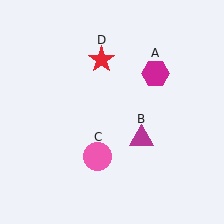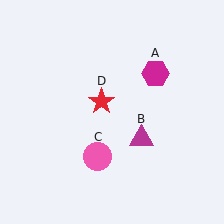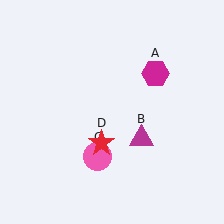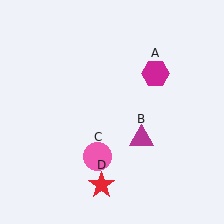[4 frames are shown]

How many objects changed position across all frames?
1 object changed position: red star (object D).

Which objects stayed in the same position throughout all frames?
Magenta hexagon (object A) and magenta triangle (object B) and pink circle (object C) remained stationary.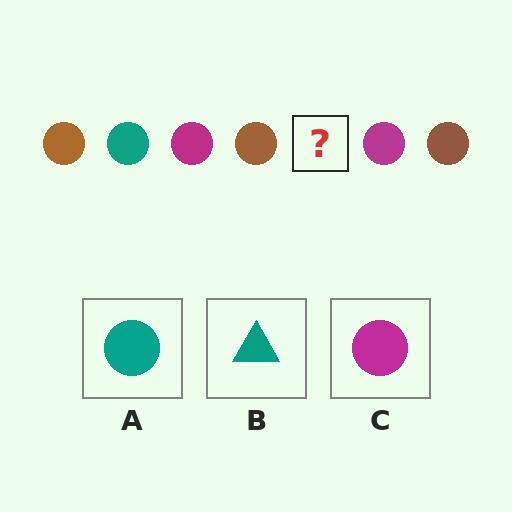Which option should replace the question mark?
Option A.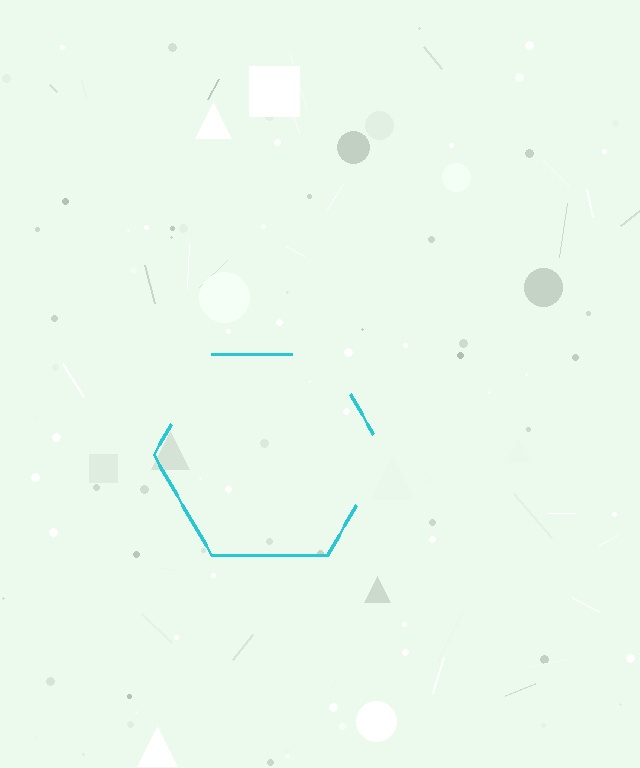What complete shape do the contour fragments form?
The contour fragments form a hexagon.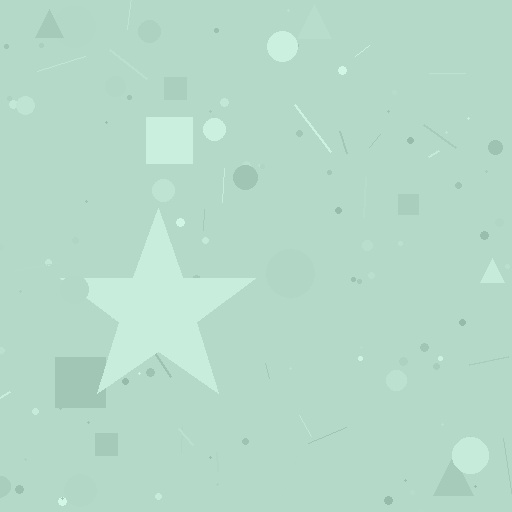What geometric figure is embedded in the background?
A star is embedded in the background.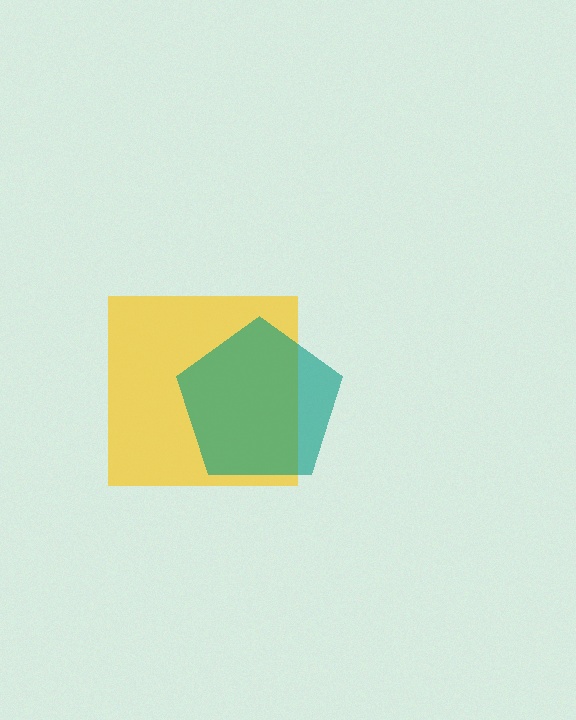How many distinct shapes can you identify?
There are 2 distinct shapes: a yellow square, a teal pentagon.